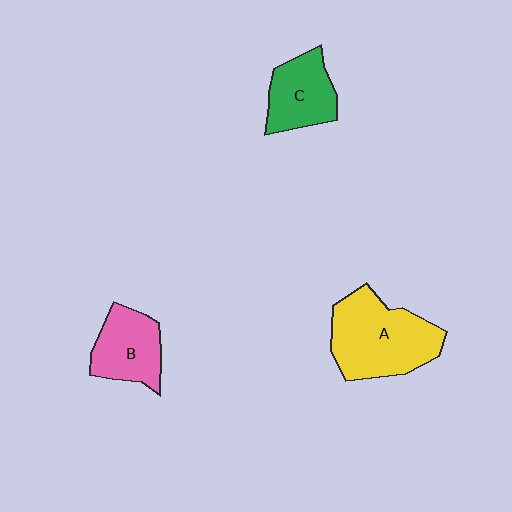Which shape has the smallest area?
Shape C (green).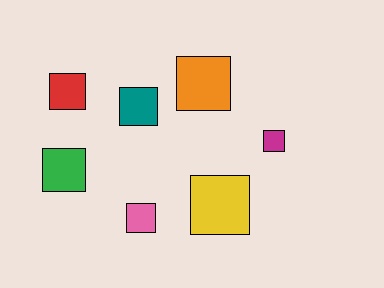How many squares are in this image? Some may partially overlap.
There are 7 squares.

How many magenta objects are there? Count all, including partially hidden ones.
There is 1 magenta object.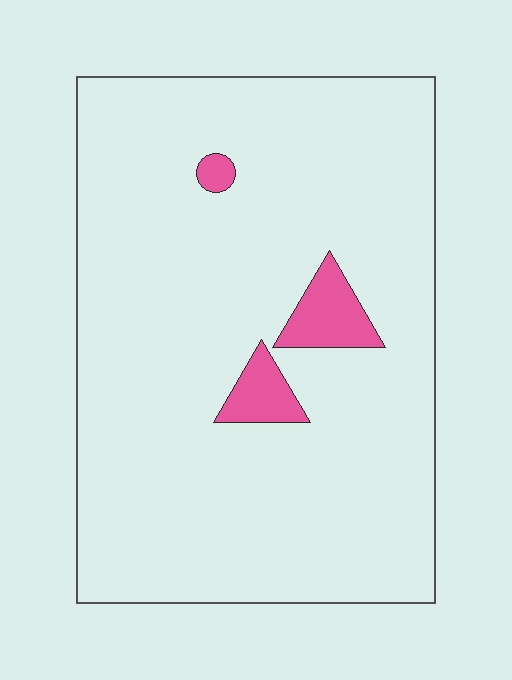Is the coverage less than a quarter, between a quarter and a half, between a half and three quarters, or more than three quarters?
Less than a quarter.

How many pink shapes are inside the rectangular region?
3.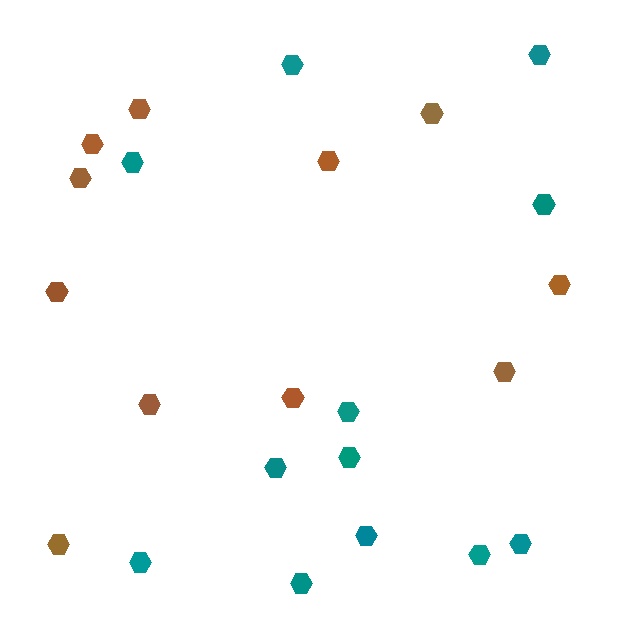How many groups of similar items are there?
There are 2 groups: one group of teal hexagons (12) and one group of brown hexagons (11).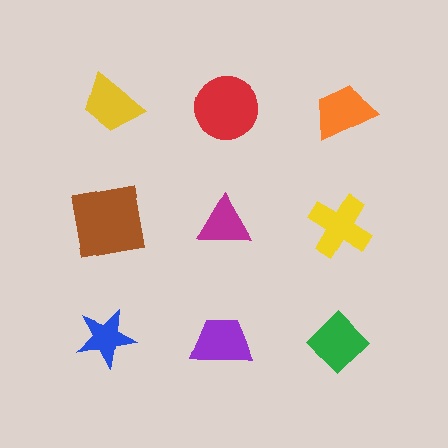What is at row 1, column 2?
A red circle.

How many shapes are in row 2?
3 shapes.